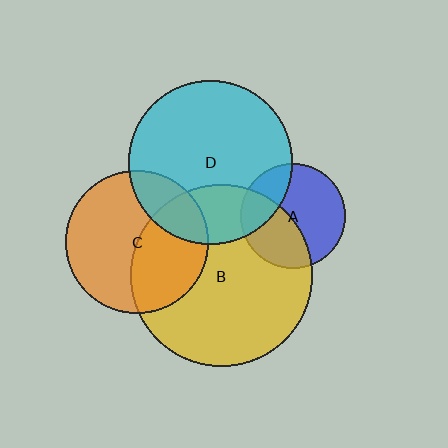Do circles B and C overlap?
Yes.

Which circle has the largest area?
Circle B (yellow).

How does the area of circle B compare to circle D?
Approximately 1.2 times.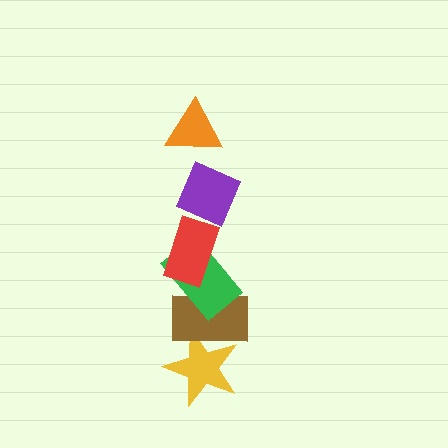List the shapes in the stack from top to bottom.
From top to bottom: the orange triangle, the purple diamond, the red rectangle, the green rectangle, the brown rectangle, the yellow star.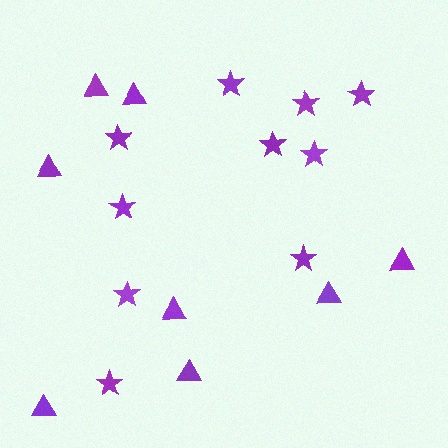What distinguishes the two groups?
There are 2 groups: one group of triangles (8) and one group of stars (10).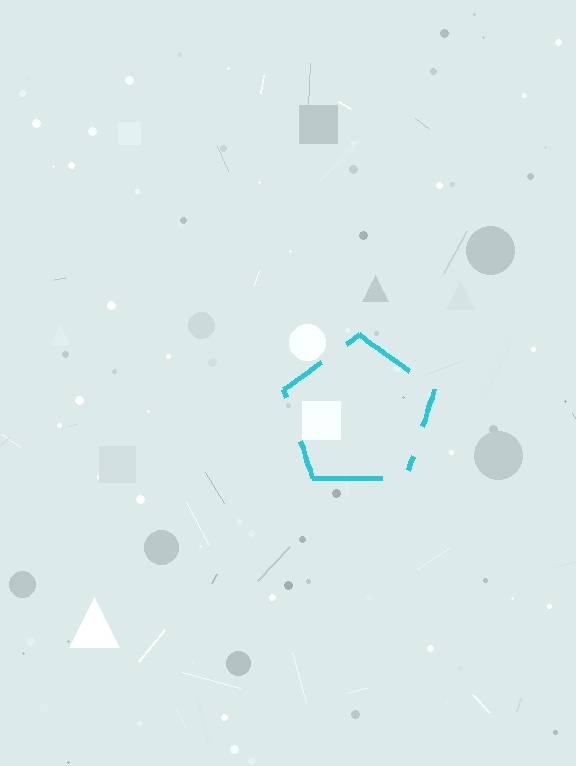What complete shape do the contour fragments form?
The contour fragments form a pentagon.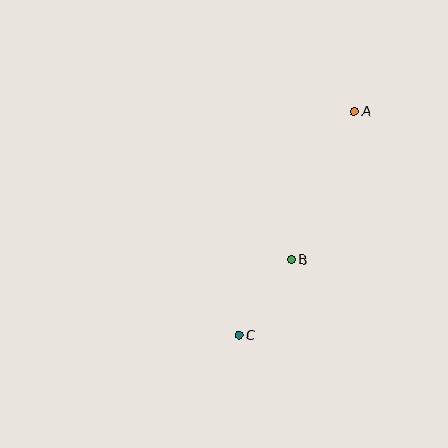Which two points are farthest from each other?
Points A and C are farthest from each other.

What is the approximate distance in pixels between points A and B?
The distance between A and B is approximately 161 pixels.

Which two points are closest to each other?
Points B and C are closest to each other.